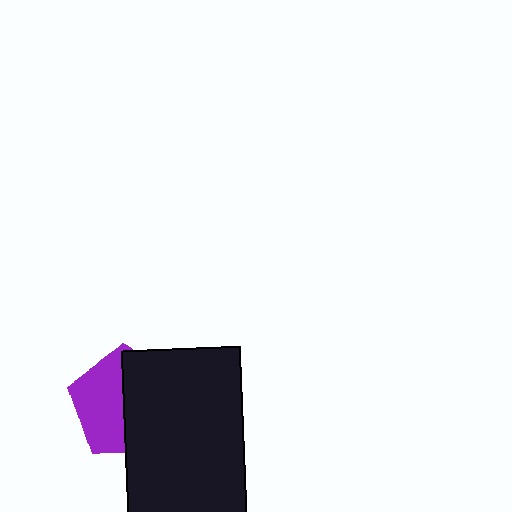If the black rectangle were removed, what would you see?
You would see the complete purple pentagon.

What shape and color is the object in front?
The object in front is a black rectangle.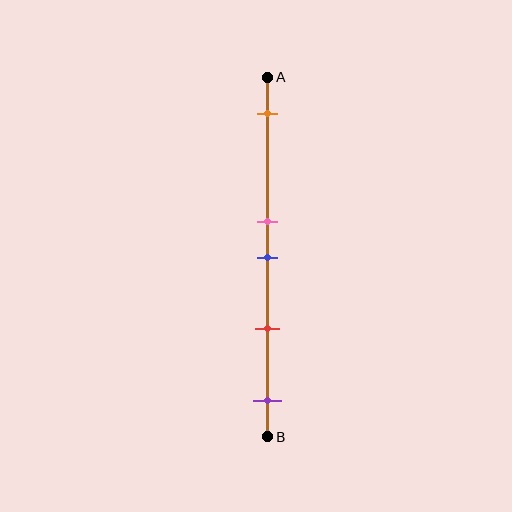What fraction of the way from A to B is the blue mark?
The blue mark is approximately 50% (0.5) of the way from A to B.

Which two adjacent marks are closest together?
The pink and blue marks are the closest adjacent pair.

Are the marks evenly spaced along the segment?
No, the marks are not evenly spaced.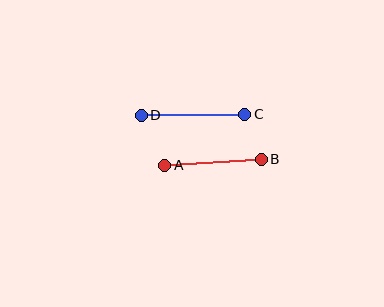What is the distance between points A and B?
The distance is approximately 97 pixels.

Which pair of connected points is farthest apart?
Points C and D are farthest apart.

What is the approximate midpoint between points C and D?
The midpoint is at approximately (193, 115) pixels.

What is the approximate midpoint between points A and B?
The midpoint is at approximately (213, 162) pixels.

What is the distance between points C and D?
The distance is approximately 103 pixels.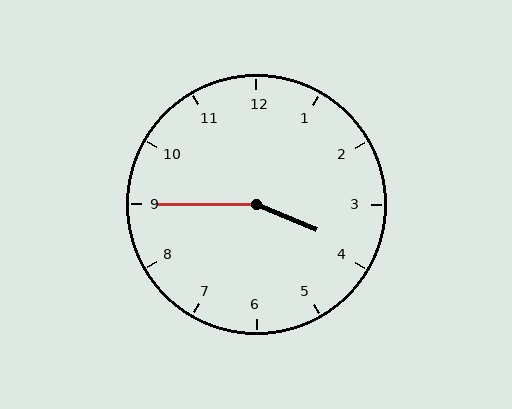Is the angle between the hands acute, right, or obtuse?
It is obtuse.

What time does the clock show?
3:45.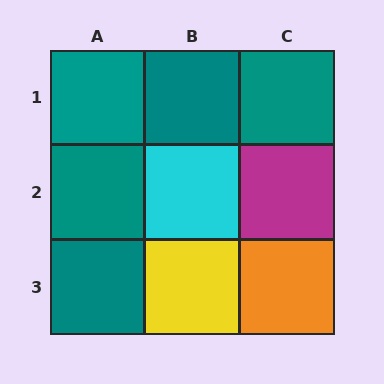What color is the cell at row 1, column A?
Teal.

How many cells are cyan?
1 cell is cyan.